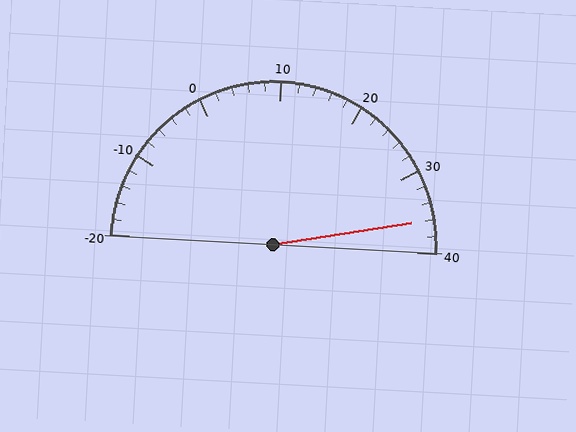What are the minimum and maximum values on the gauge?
The gauge ranges from -20 to 40.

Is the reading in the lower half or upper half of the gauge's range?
The reading is in the upper half of the range (-20 to 40).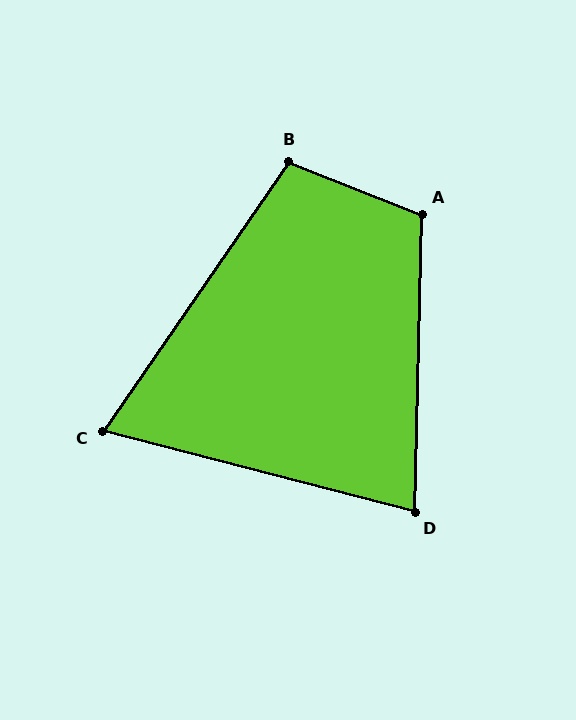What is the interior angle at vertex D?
Approximately 77 degrees (acute).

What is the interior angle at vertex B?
Approximately 103 degrees (obtuse).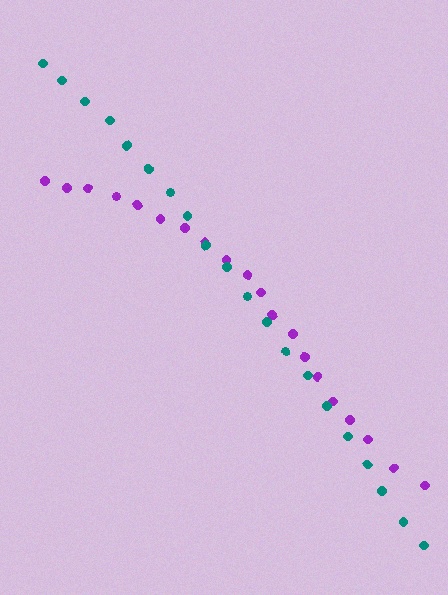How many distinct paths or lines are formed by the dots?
There are 2 distinct paths.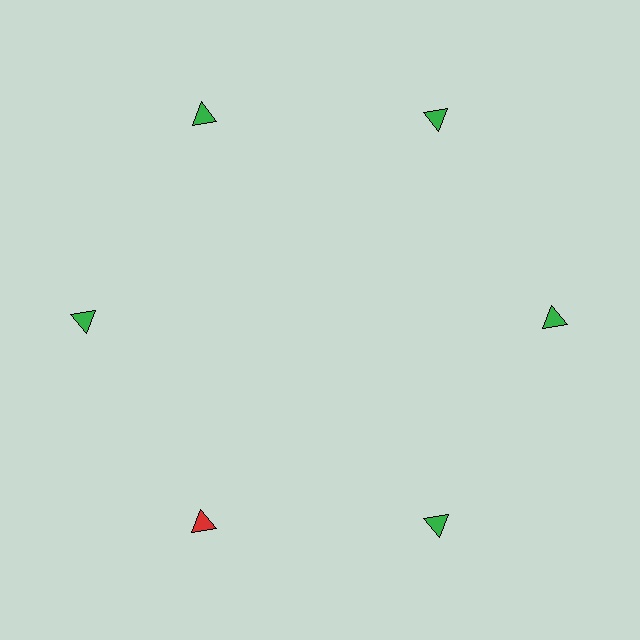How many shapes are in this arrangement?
There are 6 shapes arranged in a ring pattern.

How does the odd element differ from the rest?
It has a different color: red instead of green.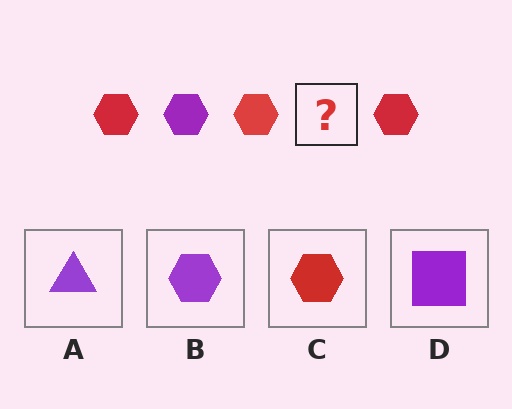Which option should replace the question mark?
Option B.